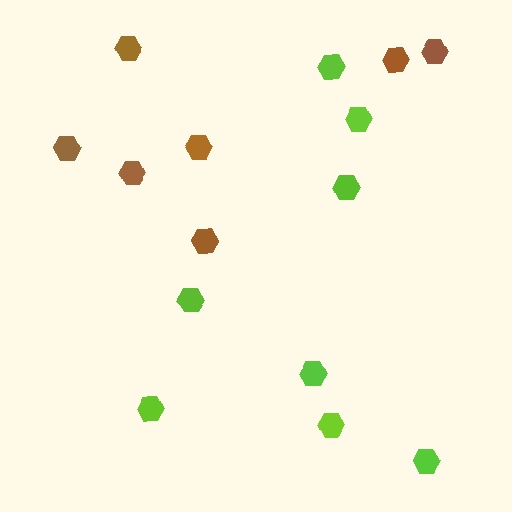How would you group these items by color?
There are 2 groups: one group of brown hexagons (7) and one group of lime hexagons (8).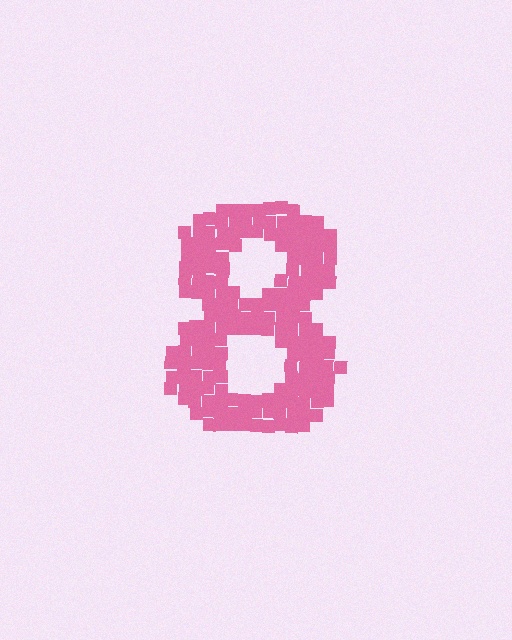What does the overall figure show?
The overall figure shows the digit 8.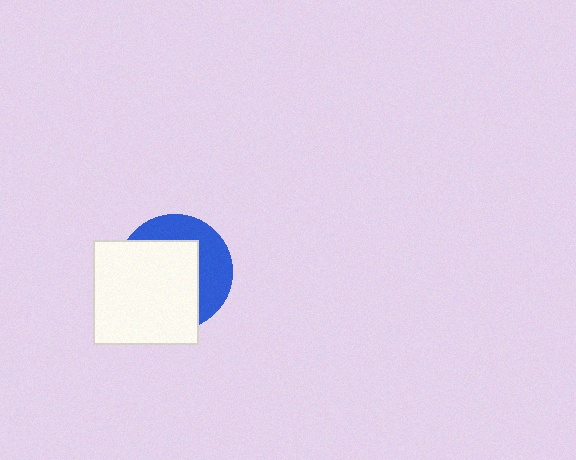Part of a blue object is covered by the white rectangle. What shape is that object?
It is a circle.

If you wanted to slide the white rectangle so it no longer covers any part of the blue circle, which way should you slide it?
Slide it toward the lower-left — that is the most direct way to separate the two shapes.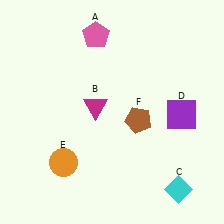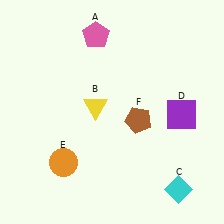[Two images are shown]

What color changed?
The triangle (B) changed from magenta in Image 1 to yellow in Image 2.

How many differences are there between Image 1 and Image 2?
There is 1 difference between the two images.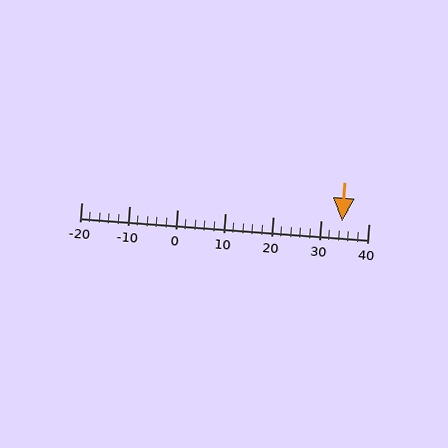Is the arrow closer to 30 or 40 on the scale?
The arrow is closer to 30.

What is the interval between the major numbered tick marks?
The major tick marks are spaced 10 units apart.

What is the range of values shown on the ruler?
The ruler shows values from -20 to 40.